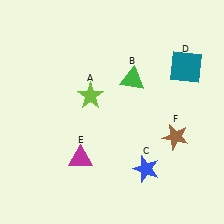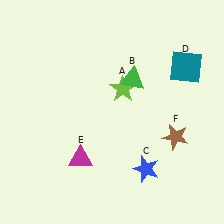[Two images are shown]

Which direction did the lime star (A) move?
The lime star (A) moved right.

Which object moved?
The lime star (A) moved right.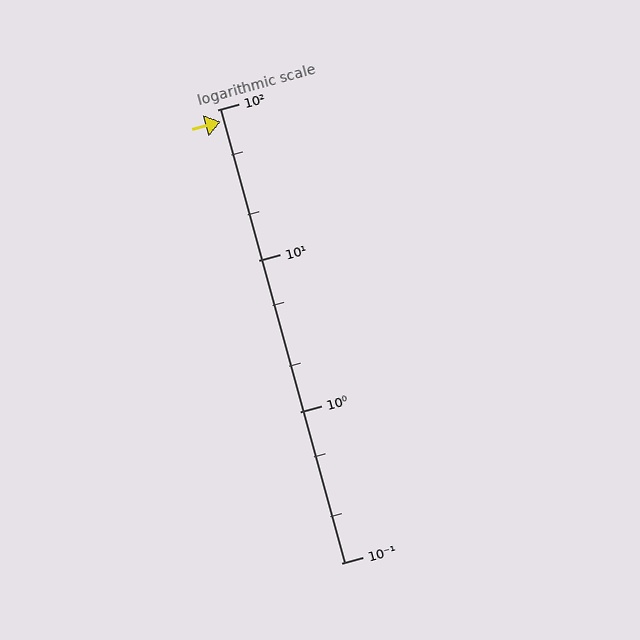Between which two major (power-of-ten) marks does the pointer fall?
The pointer is between 10 and 100.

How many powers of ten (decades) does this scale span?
The scale spans 3 decades, from 0.1 to 100.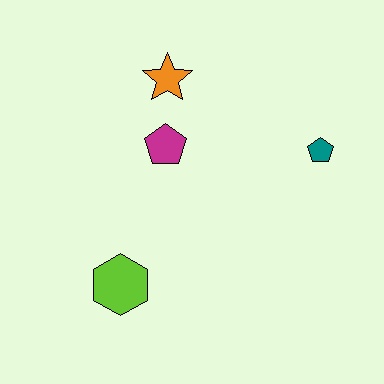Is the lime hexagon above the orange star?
No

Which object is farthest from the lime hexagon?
The teal pentagon is farthest from the lime hexagon.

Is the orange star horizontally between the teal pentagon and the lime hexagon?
Yes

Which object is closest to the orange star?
The magenta pentagon is closest to the orange star.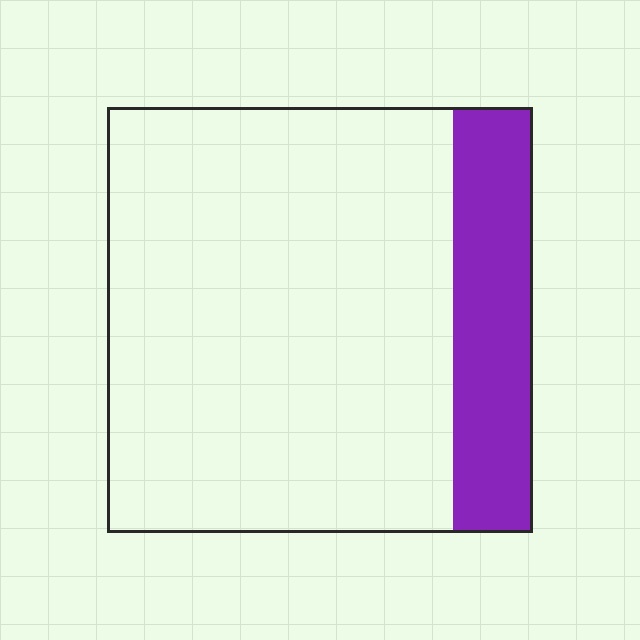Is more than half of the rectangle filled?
No.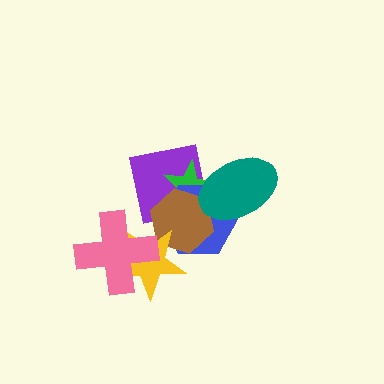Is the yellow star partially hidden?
Yes, it is partially covered by another shape.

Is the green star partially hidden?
Yes, it is partially covered by another shape.